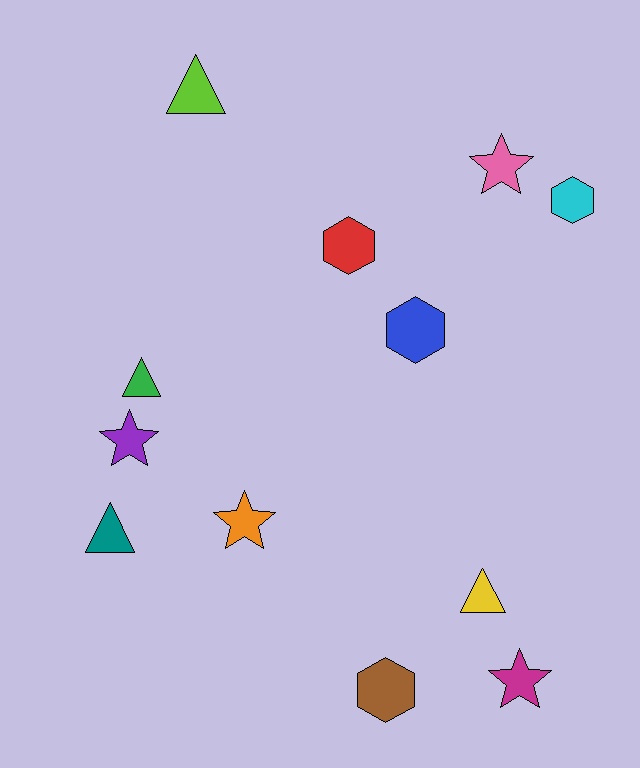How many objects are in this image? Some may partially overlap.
There are 12 objects.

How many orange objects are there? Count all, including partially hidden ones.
There is 1 orange object.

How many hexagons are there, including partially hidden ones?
There are 4 hexagons.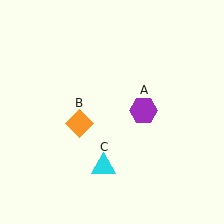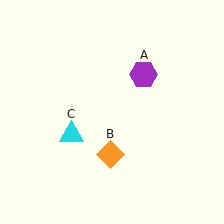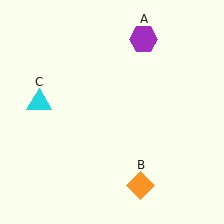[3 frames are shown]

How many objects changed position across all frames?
3 objects changed position: purple hexagon (object A), orange diamond (object B), cyan triangle (object C).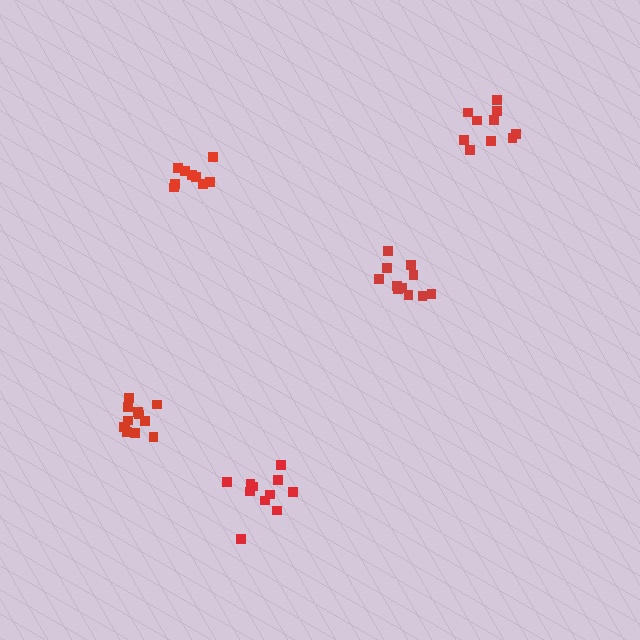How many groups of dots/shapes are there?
There are 5 groups.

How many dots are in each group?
Group 1: 12 dots, Group 2: 11 dots, Group 3: 11 dots, Group 4: 9 dots, Group 5: 10 dots (53 total).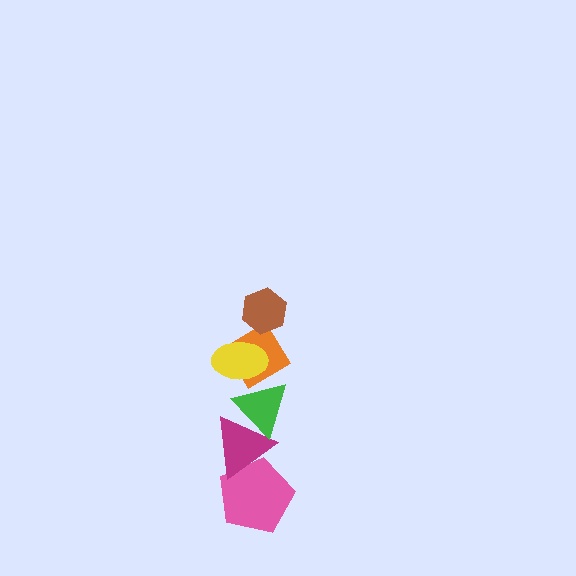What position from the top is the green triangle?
The green triangle is 4th from the top.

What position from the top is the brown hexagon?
The brown hexagon is 1st from the top.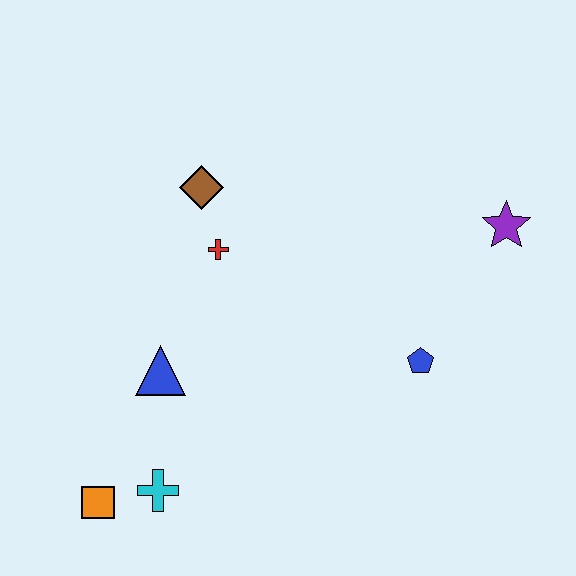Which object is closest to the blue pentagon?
The purple star is closest to the blue pentagon.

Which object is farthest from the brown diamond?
The orange square is farthest from the brown diamond.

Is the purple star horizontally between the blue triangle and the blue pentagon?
No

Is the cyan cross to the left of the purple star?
Yes